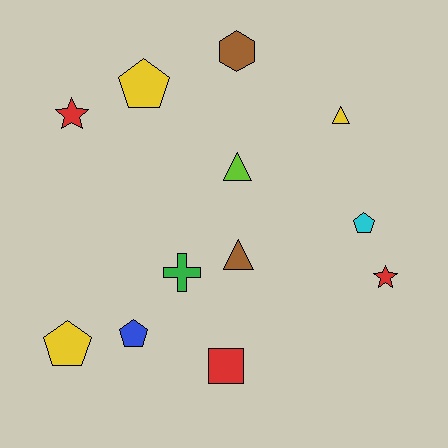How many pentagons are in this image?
There are 4 pentagons.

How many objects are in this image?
There are 12 objects.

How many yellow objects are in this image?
There are 3 yellow objects.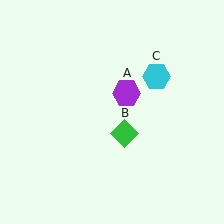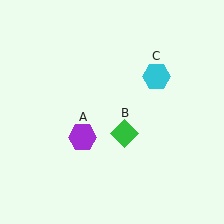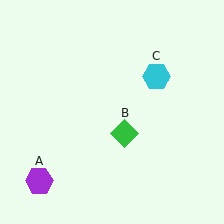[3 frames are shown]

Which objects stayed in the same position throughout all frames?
Green diamond (object B) and cyan hexagon (object C) remained stationary.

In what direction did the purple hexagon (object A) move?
The purple hexagon (object A) moved down and to the left.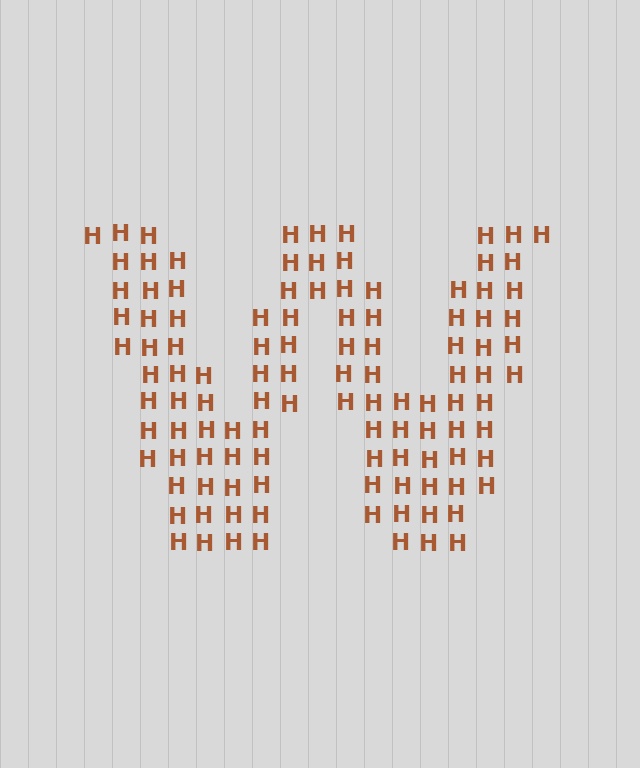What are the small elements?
The small elements are letter H's.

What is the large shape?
The large shape is the letter W.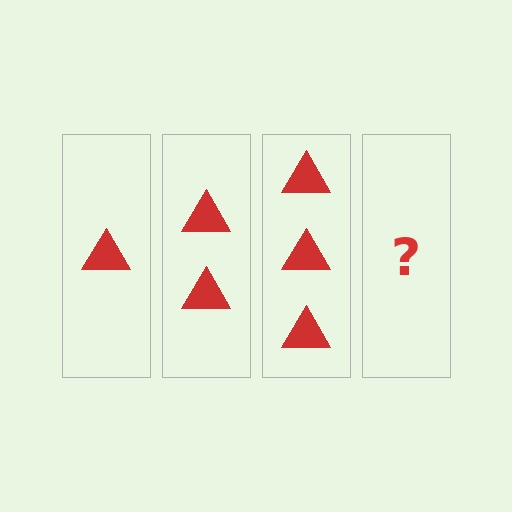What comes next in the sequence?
The next element should be 4 triangles.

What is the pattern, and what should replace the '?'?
The pattern is that each step adds one more triangle. The '?' should be 4 triangles.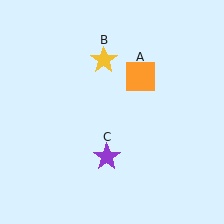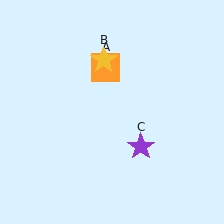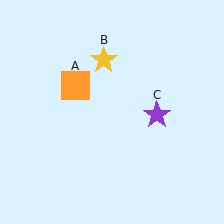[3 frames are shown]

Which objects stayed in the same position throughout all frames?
Yellow star (object B) remained stationary.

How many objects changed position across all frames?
2 objects changed position: orange square (object A), purple star (object C).